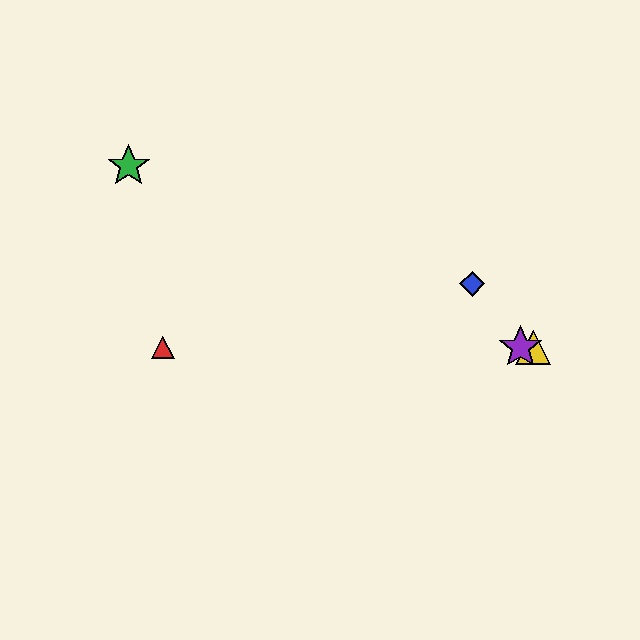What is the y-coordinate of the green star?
The green star is at y≈166.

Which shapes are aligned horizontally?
The red triangle, the yellow triangle, the purple star are aligned horizontally.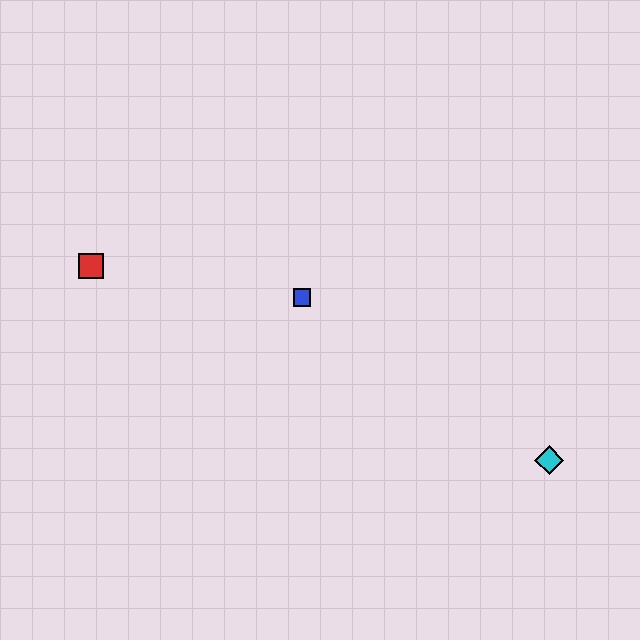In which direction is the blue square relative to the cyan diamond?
The blue square is to the left of the cyan diamond.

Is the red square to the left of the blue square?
Yes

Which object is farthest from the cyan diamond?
The red square is farthest from the cyan diamond.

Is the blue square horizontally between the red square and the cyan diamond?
Yes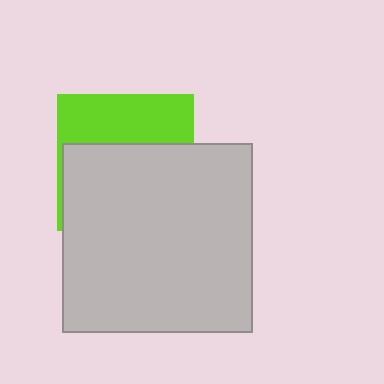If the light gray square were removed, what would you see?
You would see the complete lime square.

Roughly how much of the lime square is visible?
A small part of it is visible (roughly 38%).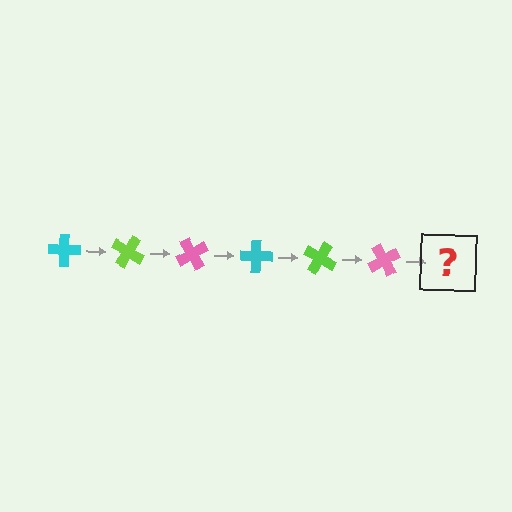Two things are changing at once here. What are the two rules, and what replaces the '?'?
The two rules are that it rotates 30 degrees each step and the color cycles through cyan, lime, and pink. The '?' should be a cyan cross, rotated 180 degrees from the start.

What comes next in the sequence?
The next element should be a cyan cross, rotated 180 degrees from the start.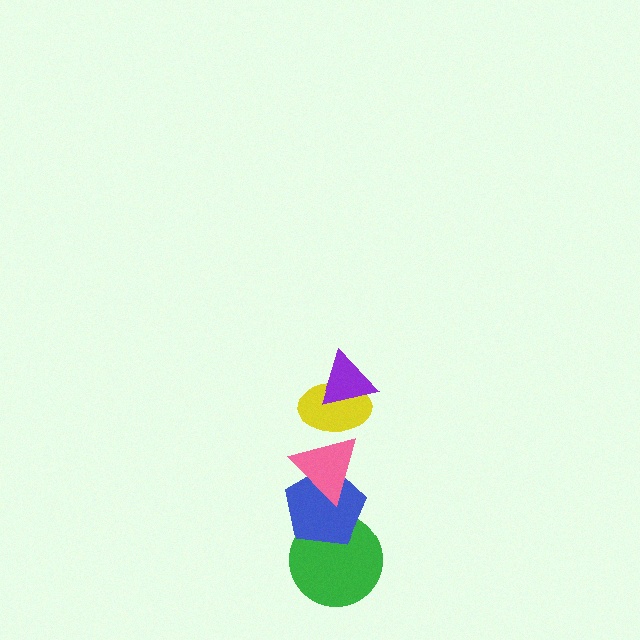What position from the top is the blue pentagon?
The blue pentagon is 4th from the top.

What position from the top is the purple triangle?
The purple triangle is 1st from the top.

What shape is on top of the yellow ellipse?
The purple triangle is on top of the yellow ellipse.